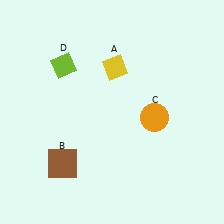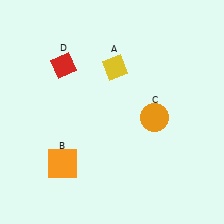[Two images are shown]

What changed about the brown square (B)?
In Image 1, B is brown. In Image 2, it changed to orange.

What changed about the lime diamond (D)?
In Image 1, D is lime. In Image 2, it changed to red.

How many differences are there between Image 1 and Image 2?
There are 2 differences between the two images.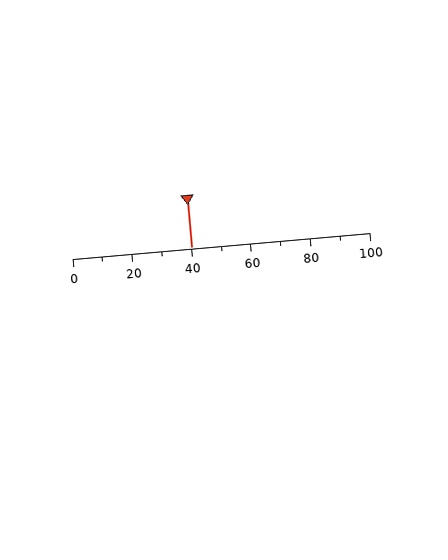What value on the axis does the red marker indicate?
The marker indicates approximately 40.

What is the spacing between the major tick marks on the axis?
The major ticks are spaced 20 apart.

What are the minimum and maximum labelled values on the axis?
The axis runs from 0 to 100.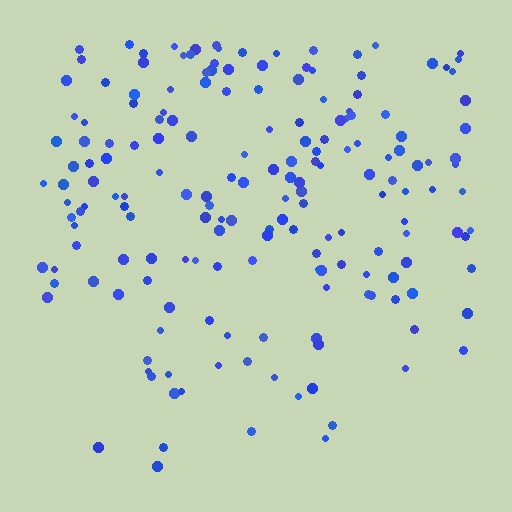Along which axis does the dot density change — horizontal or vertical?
Vertical.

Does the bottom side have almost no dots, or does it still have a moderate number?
Still a moderate number, just noticeably fewer than the top.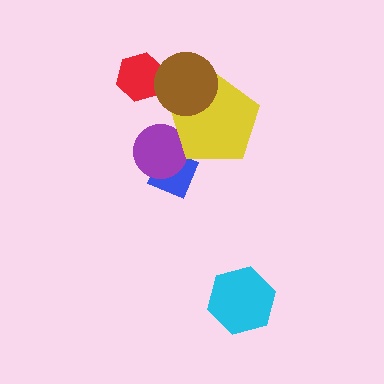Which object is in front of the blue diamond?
The purple circle is in front of the blue diamond.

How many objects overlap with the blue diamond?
1 object overlaps with the blue diamond.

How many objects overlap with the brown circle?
2 objects overlap with the brown circle.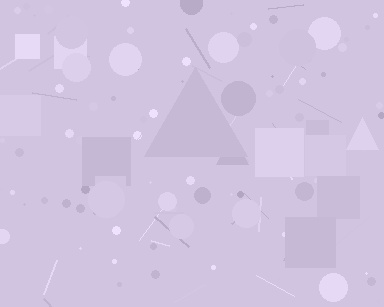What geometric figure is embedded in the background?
A triangle is embedded in the background.